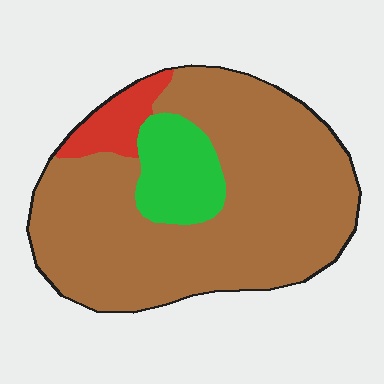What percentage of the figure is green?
Green covers about 15% of the figure.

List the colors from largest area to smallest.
From largest to smallest: brown, green, red.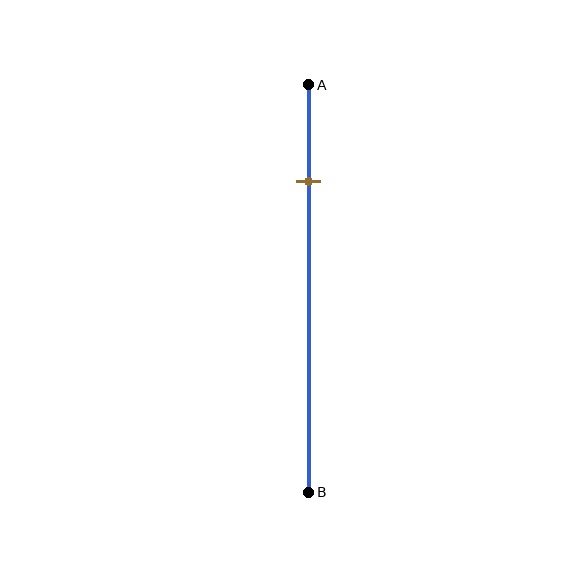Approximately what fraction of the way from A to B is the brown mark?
The brown mark is approximately 25% of the way from A to B.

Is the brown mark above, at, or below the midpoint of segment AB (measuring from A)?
The brown mark is above the midpoint of segment AB.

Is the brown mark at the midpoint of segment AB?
No, the mark is at about 25% from A, not at the 50% midpoint.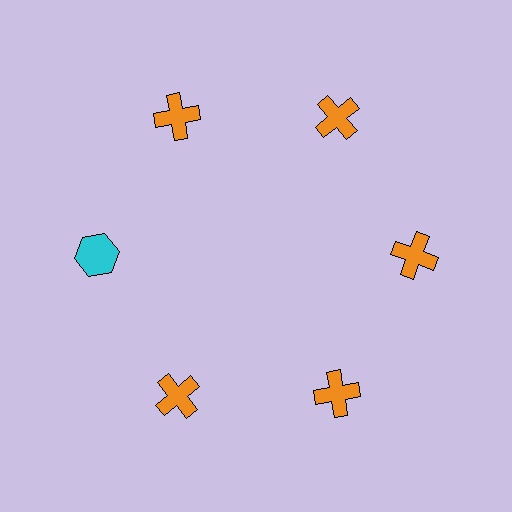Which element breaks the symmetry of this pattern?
The cyan hexagon at roughly the 9 o'clock position breaks the symmetry. All other shapes are orange crosses.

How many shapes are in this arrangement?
There are 6 shapes arranged in a ring pattern.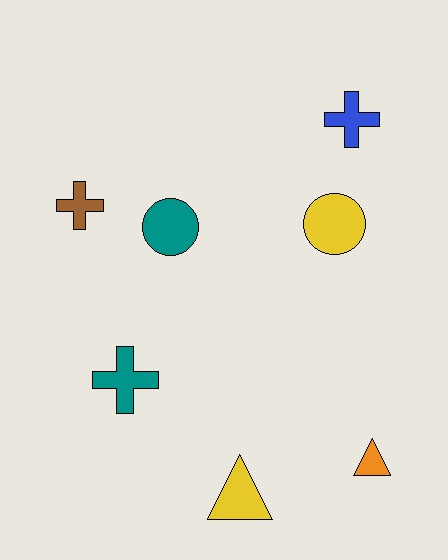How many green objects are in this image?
There are no green objects.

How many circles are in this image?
There are 2 circles.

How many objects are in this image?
There are 7 objects.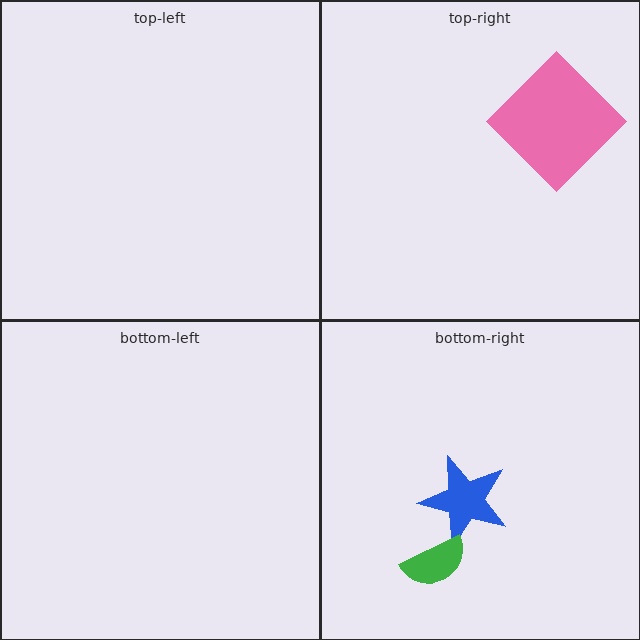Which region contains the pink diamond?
The top-right region.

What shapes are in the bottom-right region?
The blue star, the green semicircle.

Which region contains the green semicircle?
The bottom-right region.